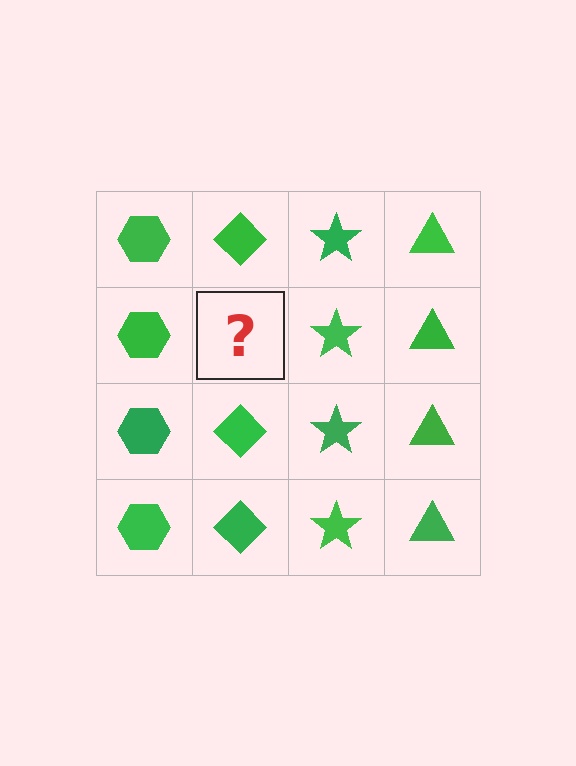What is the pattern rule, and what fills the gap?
The rule is that each column has a consistent shape. The gap should be filled with a green diamond.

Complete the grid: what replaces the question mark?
The question mark should be replaced with a green diamond.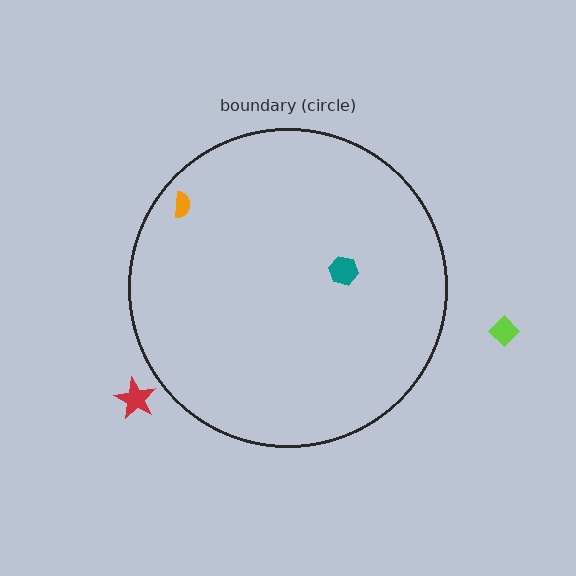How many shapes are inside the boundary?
2 inside, 2 outside.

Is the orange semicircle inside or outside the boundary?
Inside.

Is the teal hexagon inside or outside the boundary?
Inside.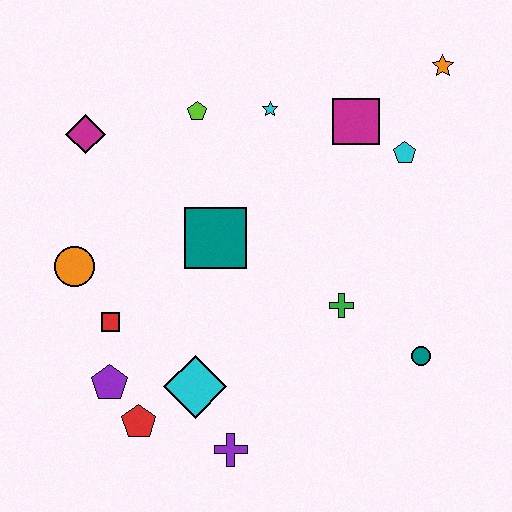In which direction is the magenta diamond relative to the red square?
The magenta diamond is above the red square.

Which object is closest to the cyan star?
The lime pentagon is closest to the cyan star.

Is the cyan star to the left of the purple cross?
No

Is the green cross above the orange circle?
No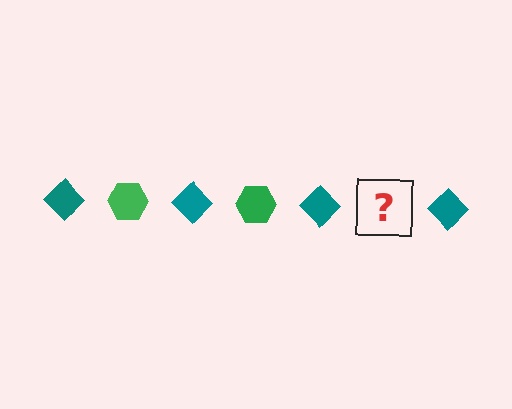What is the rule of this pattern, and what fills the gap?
The rule is that the pattern alternates between teal diamond and green hexagon. The gap should be filled with a green hexagon.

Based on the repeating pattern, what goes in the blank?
The blank should be a green hexagon.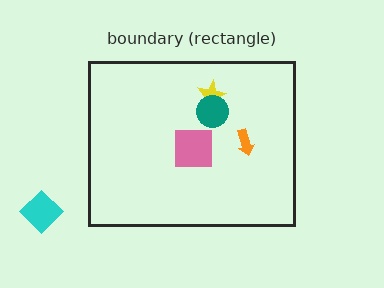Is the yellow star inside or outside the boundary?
Inside.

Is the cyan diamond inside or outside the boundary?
Outside.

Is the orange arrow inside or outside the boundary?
Inside.